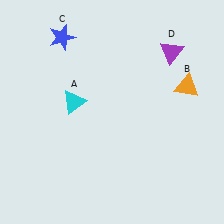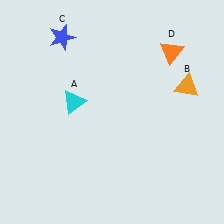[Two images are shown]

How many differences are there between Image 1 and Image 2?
There is 1 difference between the two images.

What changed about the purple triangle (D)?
In Image 1, D is purple. In Image 2, it changed to orange.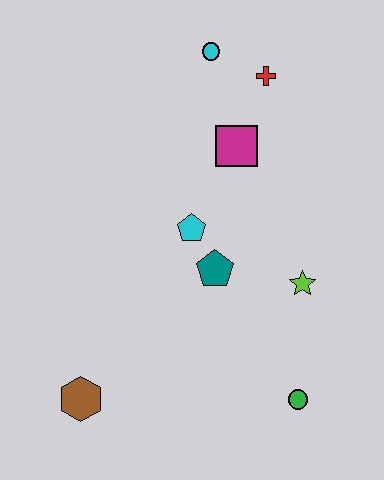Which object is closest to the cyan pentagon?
The teal pentagon is closest to the cyan pentagon.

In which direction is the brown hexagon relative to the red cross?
The brown hexagon is below the red cross.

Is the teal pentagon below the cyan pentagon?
Yes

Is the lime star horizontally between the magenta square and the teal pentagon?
No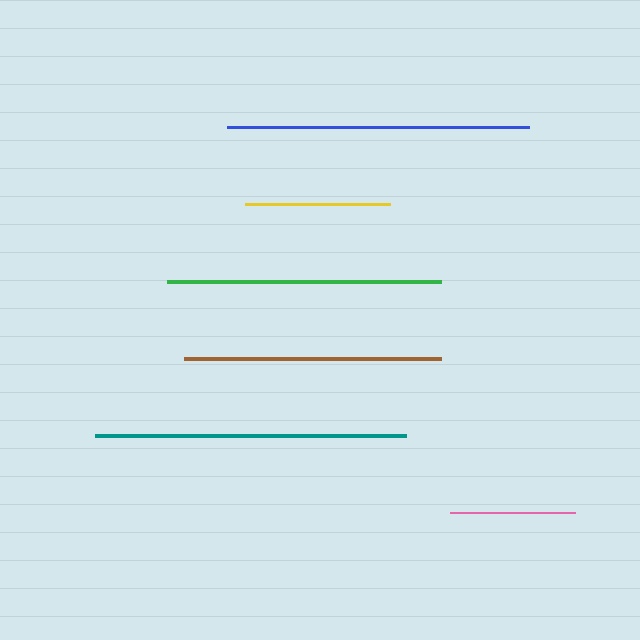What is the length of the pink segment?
The pink segment is approximately 125 pixels long.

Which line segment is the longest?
The teal line is the longest at approximately 311 pixels.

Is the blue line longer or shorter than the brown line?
The blue line is longer than the brown line.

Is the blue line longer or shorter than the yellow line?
The blue line is longer than the yellow line.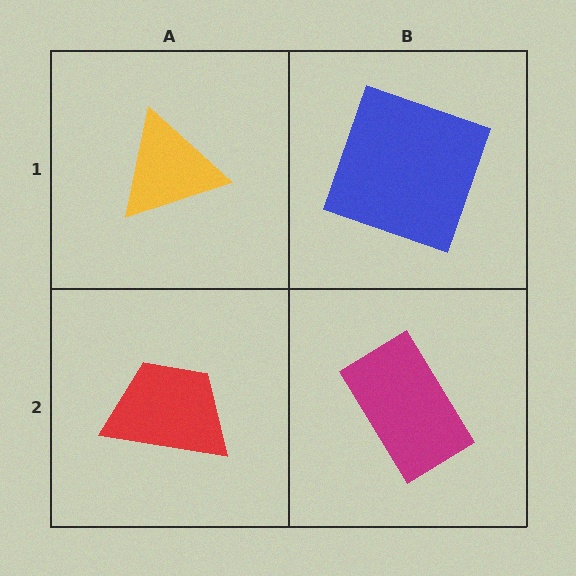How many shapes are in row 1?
2 shapes.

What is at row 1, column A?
A yellow triangle.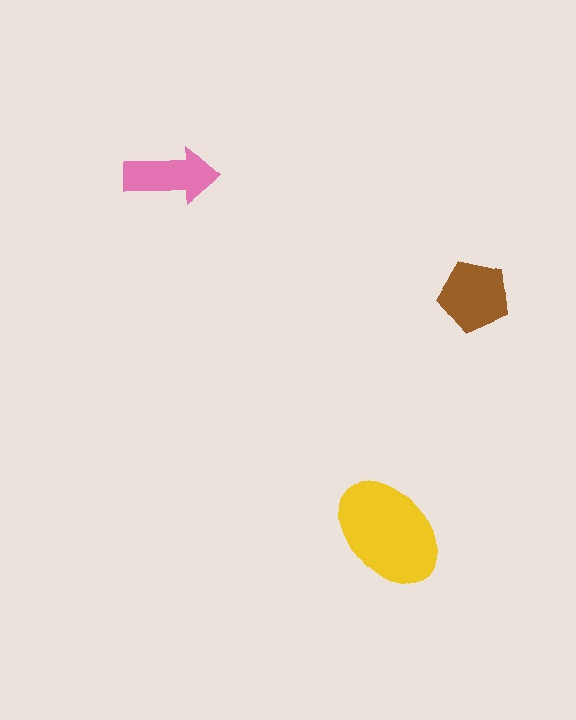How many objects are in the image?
There are 3 objects in the image.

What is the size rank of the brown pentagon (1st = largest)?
2nd.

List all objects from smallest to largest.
The pink arrow, the brown pentagon, the yellow ellipse.